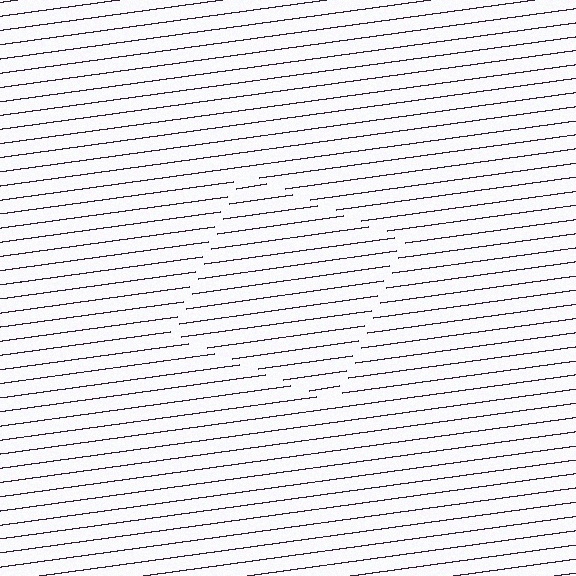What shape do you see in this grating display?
An illusory square. The interior of the shape contains the same grating, shifted by half a period — the contour is defined by the phase discontinuity where line-ends from the inner and outer gratings abut.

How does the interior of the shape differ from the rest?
The interior of the shape contains the same grating, shifted by half a period — the contour is defined by the phase discontinuity where line-ends from the inner and outer gratings abut.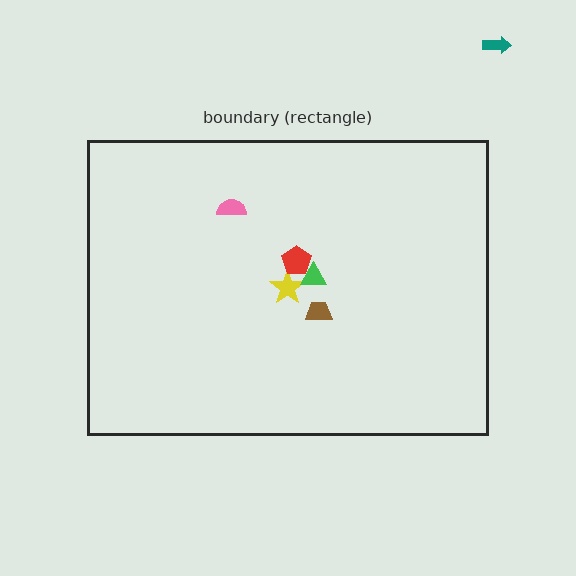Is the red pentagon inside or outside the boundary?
Inside.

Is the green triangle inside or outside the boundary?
Inside.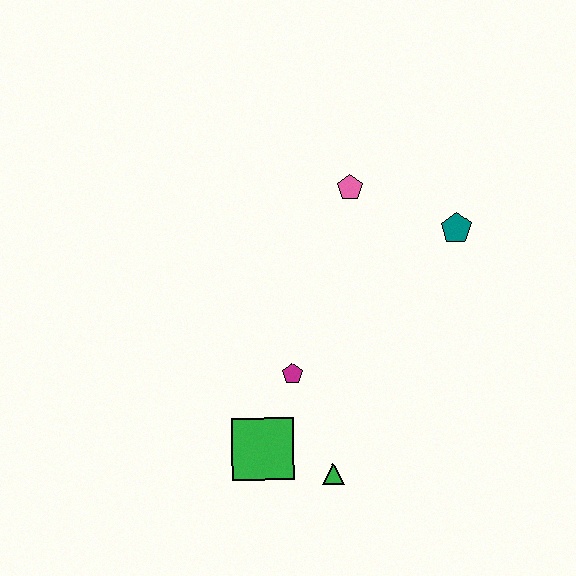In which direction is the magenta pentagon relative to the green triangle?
The magenta pentagon is above the green triangle.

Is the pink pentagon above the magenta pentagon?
Yes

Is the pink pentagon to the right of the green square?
Yes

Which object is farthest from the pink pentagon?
The green triangle is farthest from the pink pentagon.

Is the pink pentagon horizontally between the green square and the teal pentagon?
Yes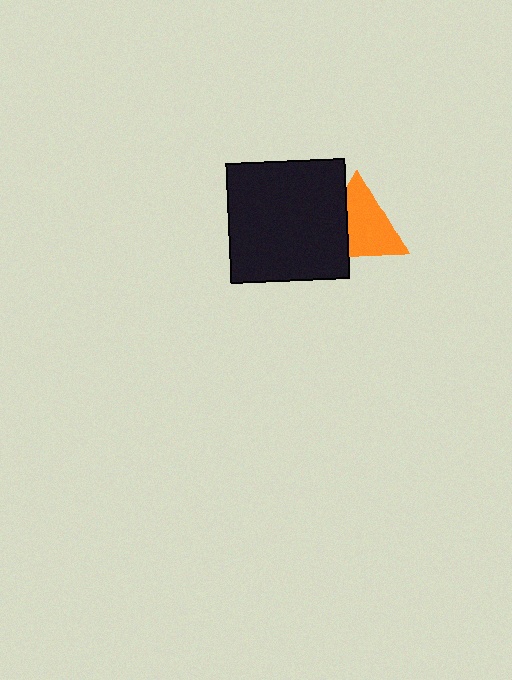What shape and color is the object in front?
The object in front is a black square.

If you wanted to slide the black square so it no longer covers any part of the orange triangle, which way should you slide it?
Slide it left — that is the most direct way to separate the two shapes.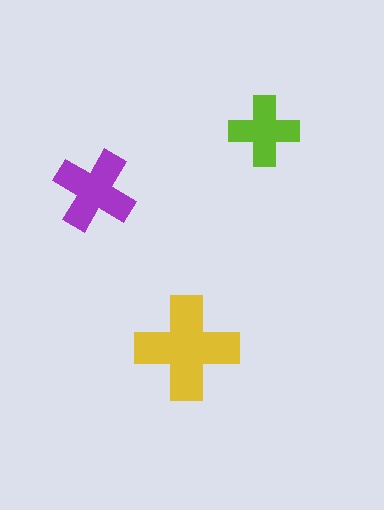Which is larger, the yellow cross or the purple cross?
The yellow one.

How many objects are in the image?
There are 3 objects in the image.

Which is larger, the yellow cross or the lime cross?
The yellow one.